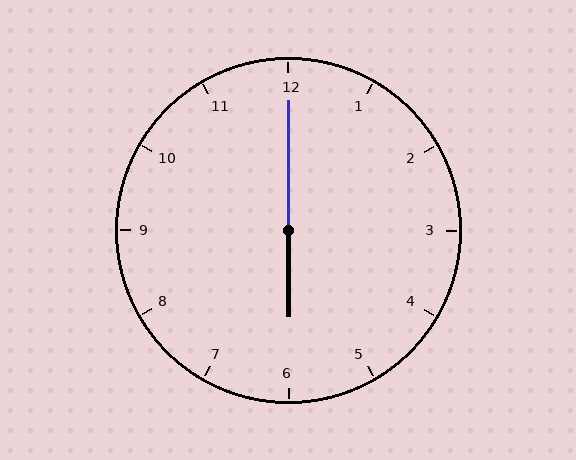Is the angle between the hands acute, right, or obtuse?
It is obtuse.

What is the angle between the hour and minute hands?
Approximately 180 degrees.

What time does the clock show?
6:00.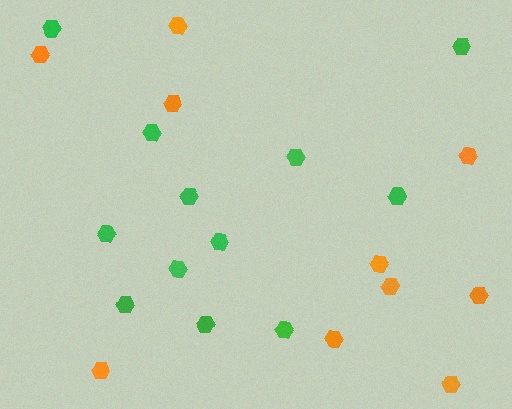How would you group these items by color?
There are 2 groups: one group of green hexagons (12) and one group of orange hexagons (10).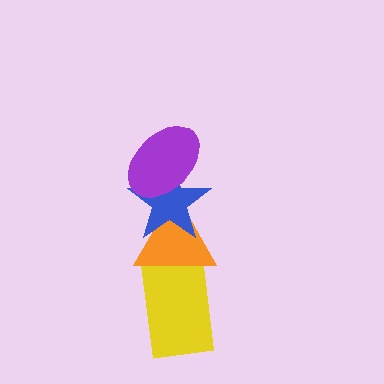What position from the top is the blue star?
The blue star is 2nd from the top.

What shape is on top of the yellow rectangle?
The orange triangle is on top of the yellow rectangle.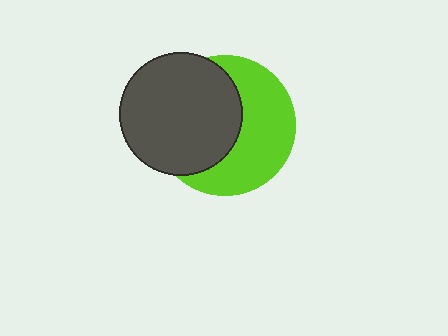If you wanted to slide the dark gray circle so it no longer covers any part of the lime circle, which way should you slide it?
Slide it left — that is the most direct way to separate the two shapes.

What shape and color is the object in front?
The object in front is a dark gray circle.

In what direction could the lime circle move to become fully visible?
The lime circle could move right. That would shift it out from behind the dark gray circle entirely.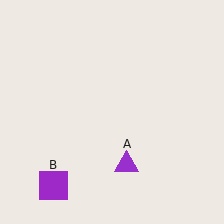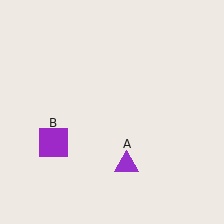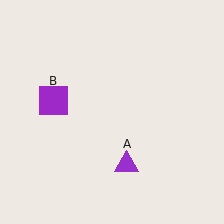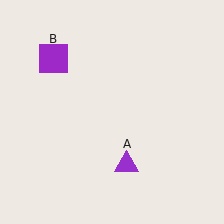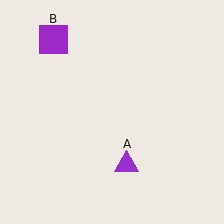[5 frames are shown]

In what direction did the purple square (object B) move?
The purple square (object B) moved up.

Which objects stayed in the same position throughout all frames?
Purple triangle (object A) remained stationary.